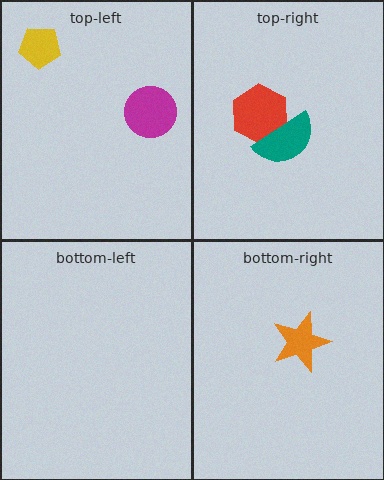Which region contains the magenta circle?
The top-left region.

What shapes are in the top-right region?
The red hexagon, the teal semicircle.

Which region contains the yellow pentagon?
The top-left region.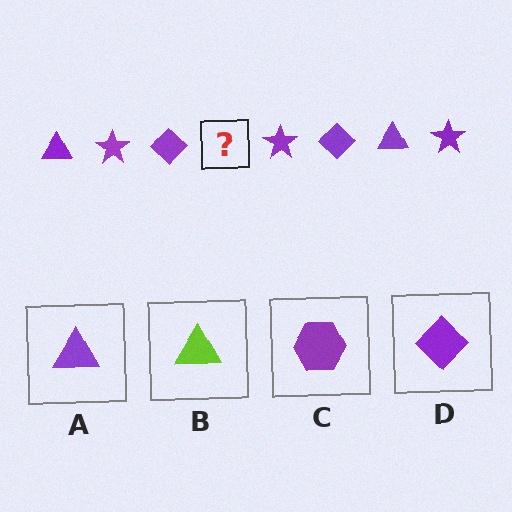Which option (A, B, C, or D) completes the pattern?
A.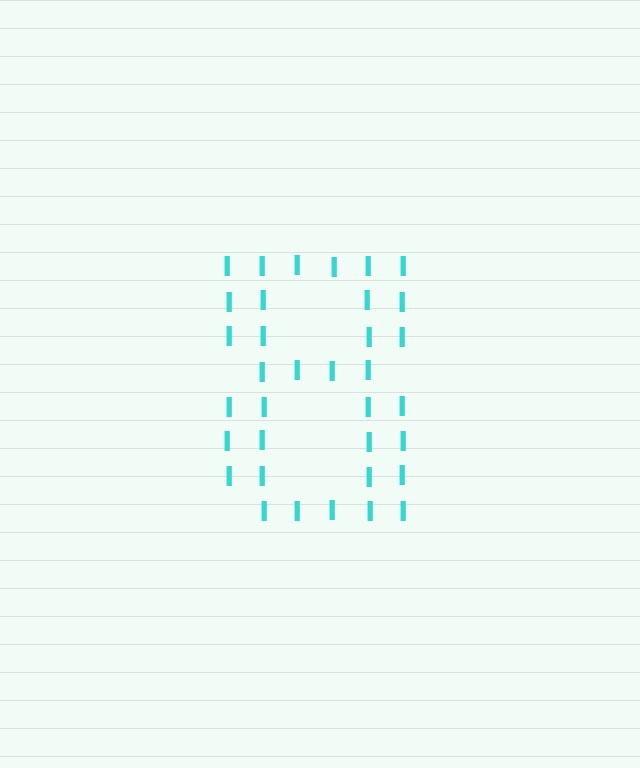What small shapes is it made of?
It is made of small letter I's.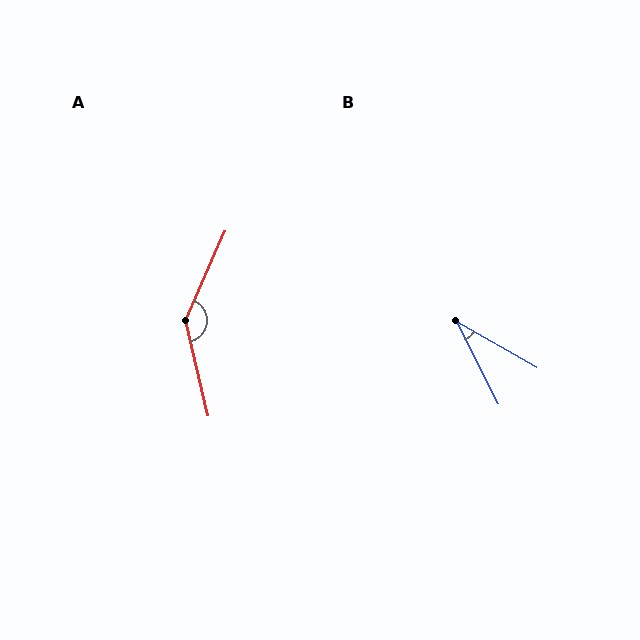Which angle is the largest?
A, at approximately 143 degrees.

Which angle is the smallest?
B, at approximately 33 degrees.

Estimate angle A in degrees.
Approximately 143 degrees.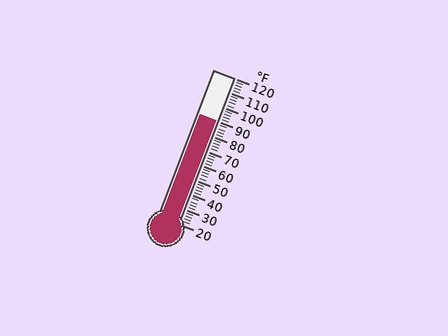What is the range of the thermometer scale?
The thermometer scale ranges from 20°F to 120°F.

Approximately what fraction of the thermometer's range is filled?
The thermometer is filled to approximately 70% of its range.